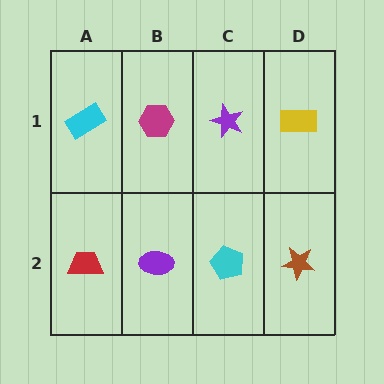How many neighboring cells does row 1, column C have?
3.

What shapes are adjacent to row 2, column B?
A magenta hexagon (row 1, column B), a red trapezoid (row 2, column A), a cyan pentagon (row 2, column C).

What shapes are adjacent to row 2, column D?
A yellow rectangle (row 1, column D), a cyan pentagon (row 2, column C).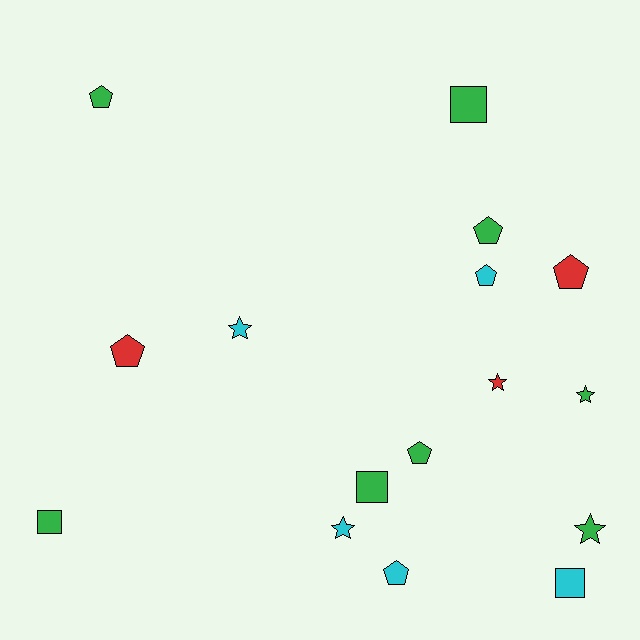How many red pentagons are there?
There are 2 red pentagons.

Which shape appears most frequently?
Pentagon, with 7 objects.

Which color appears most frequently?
Green, with 8 objects.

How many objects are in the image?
There are 16 objects.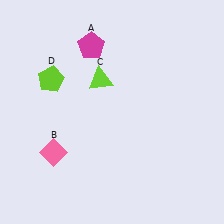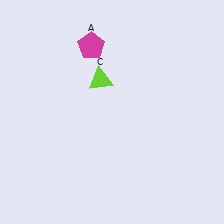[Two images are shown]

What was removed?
The pink diamond (B), the lime pentagon (D) were removed in Image 2.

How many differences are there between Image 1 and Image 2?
There are 2 differences between the two images.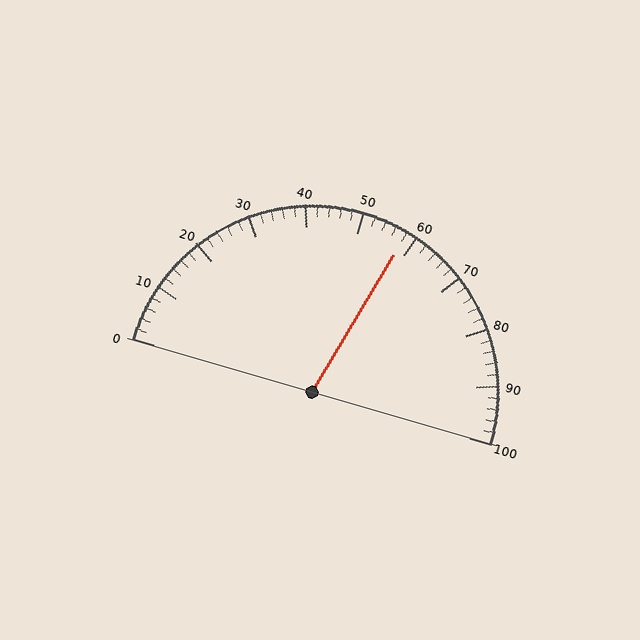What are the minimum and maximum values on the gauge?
The gauge ranges from 0 to 100.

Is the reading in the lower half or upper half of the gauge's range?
The reading is in the upper half of the range (0 to 100).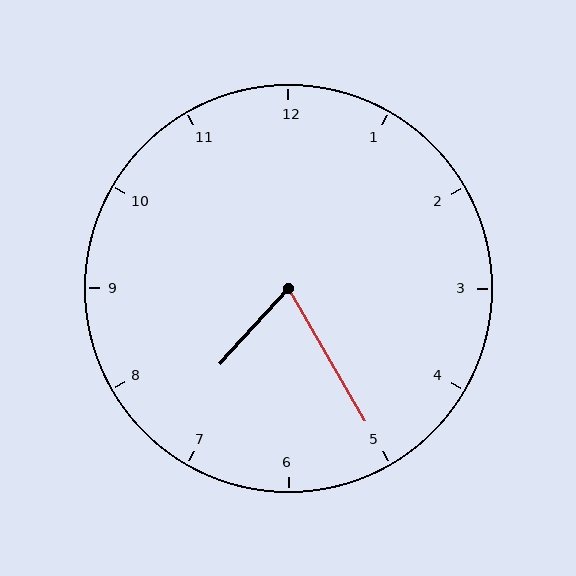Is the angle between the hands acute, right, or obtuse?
It is acute.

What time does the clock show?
7:25.